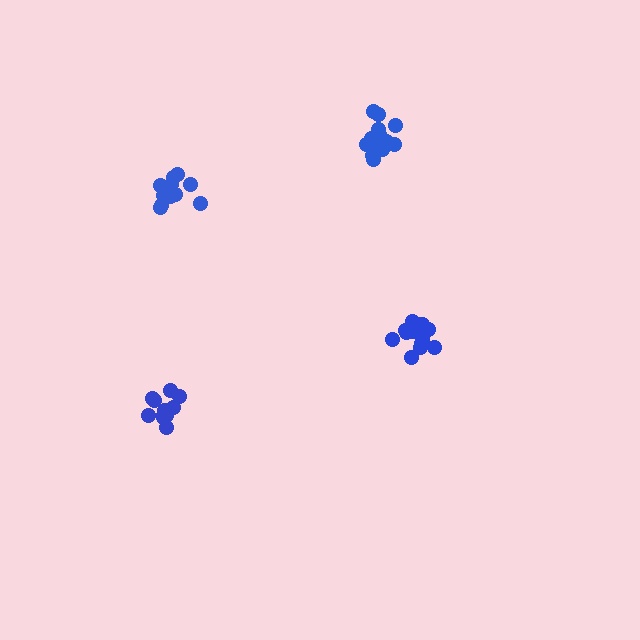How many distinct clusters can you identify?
There are 4 distinct clusters.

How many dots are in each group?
Group 1: 13 dots, Group 2: 11 dots, Group 3: 14 dots, Group 4: 11 dots (49 total).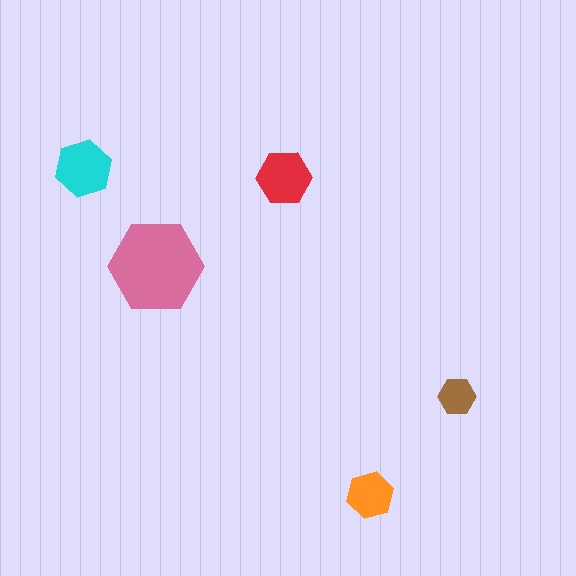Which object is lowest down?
The orange hexagon is bottommost.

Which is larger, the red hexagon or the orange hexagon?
The red one.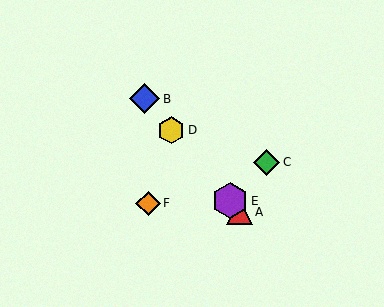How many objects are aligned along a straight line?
4 objects (A, B, D, E) are aligned along a straight line.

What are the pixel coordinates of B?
Object B is at (145, 99).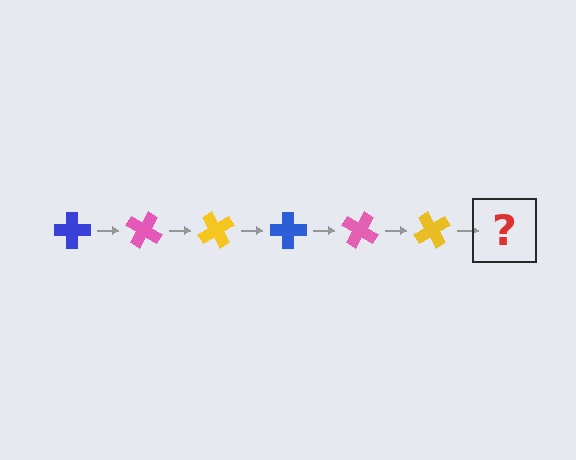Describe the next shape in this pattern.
It should be a blue cross, rotated 180 degrees from the start.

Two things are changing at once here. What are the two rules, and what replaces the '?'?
The two rules are that it rotates 30 degrees each step and the color cycles through blue, pink, and yellow. The '?' should be a blue cross, rotated 180 degrees from the start.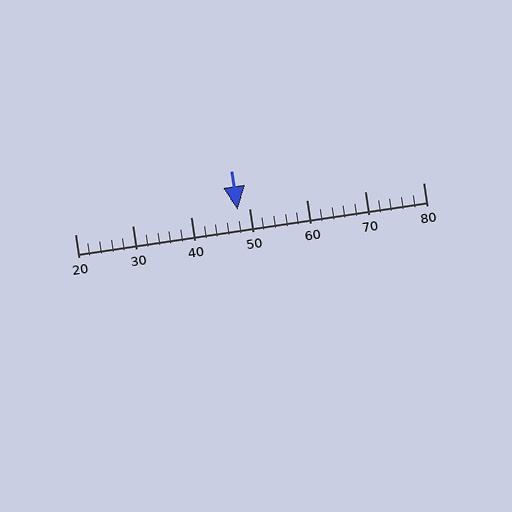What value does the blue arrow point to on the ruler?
The blue arrow points to approximately 48.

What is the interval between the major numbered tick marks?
The major tick marks are spaced 10 units apart.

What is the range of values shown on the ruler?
The ruler shows values from 20 to 80.